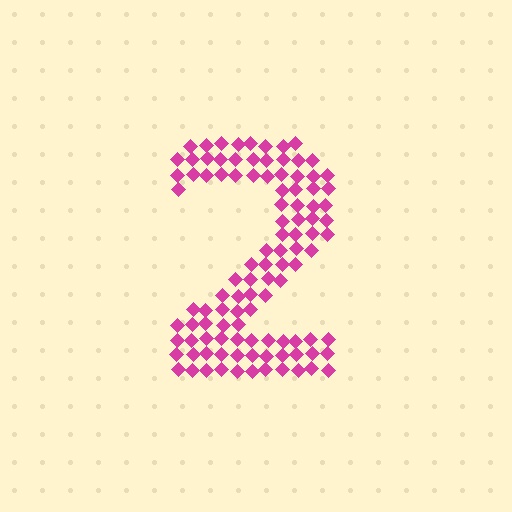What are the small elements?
The small elements are diamonds.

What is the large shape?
The large shape is the digit 2.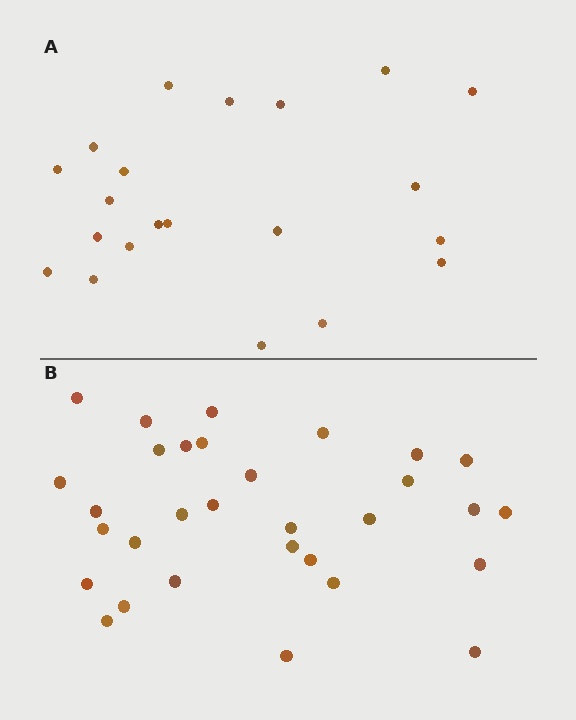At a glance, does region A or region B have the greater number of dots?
Region B (the bottom region) has more dots.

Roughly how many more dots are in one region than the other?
Region B has roughly 10 or so more dots than region A.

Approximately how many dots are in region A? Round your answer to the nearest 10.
About 20 dots. (The exact count is 21, which rounds to 20.)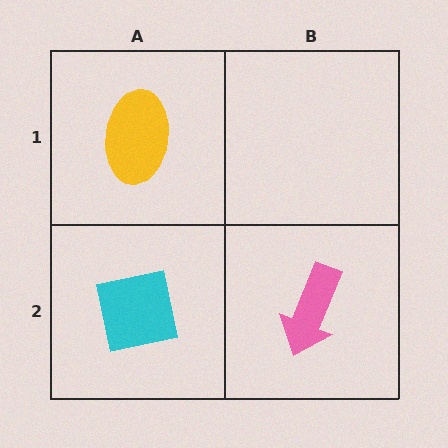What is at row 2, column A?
A cyan square.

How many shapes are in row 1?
1 shape.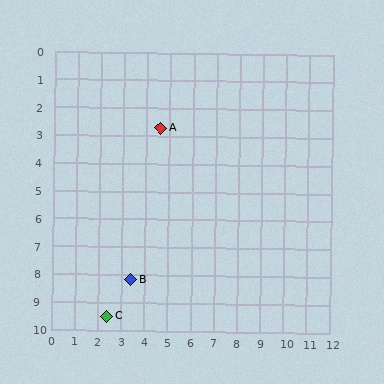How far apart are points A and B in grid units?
Points A and B are about 5.6 grid units apart.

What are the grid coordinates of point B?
Point B is at approximately (3.4, 8.2).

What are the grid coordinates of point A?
Point A is at approximately (4.6, 2.7).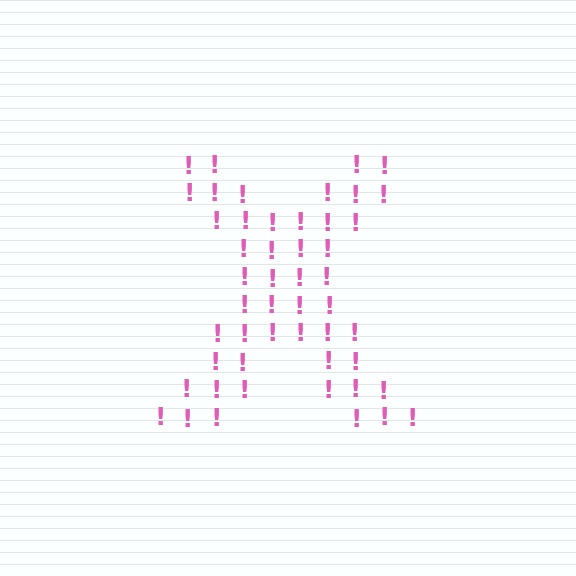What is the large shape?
The large shape is the letter X.